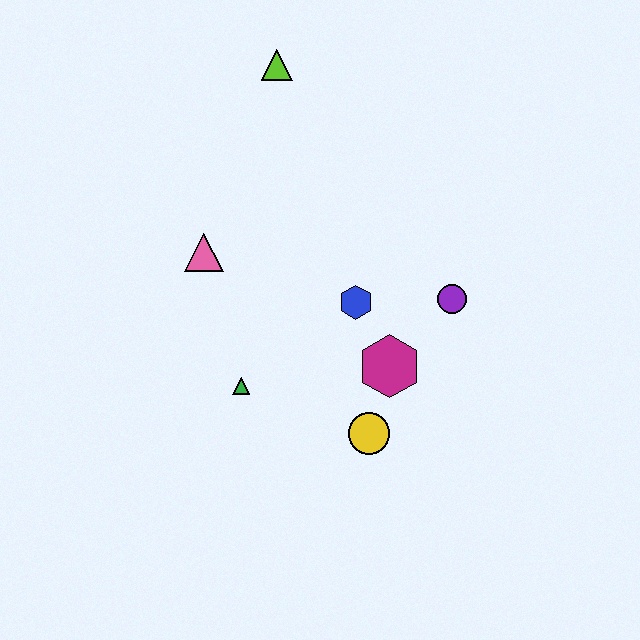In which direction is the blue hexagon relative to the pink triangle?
The blue hexagon is to the right of the pink triangle.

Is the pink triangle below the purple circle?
No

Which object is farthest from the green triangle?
The lime triangle is farthest from the green triangle.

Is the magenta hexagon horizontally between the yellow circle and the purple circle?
Yes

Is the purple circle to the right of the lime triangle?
Yes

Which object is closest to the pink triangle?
The green triangle is closest to the pink triangle.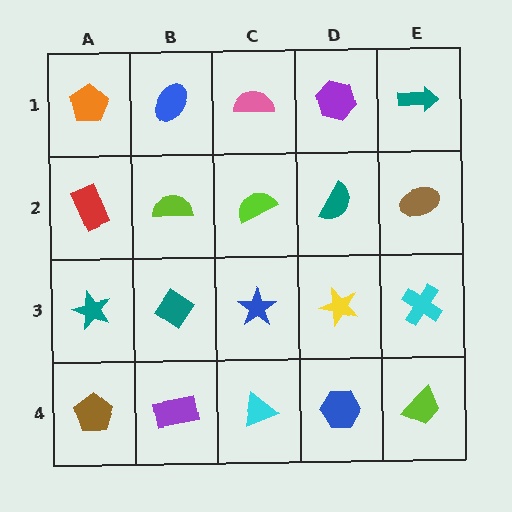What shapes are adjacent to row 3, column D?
A teal semicircle (row 2, column D), a blue hexagon (row 4, column D), a blue star (row 3, column C), a cyan cross (row 3, column E).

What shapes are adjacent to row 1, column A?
A red rectangle (row 2, column A), a blue ellipse (row 1, column B).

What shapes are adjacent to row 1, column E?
A brown ellipse (row 2, column E), a purple hexagon (row 1, column D).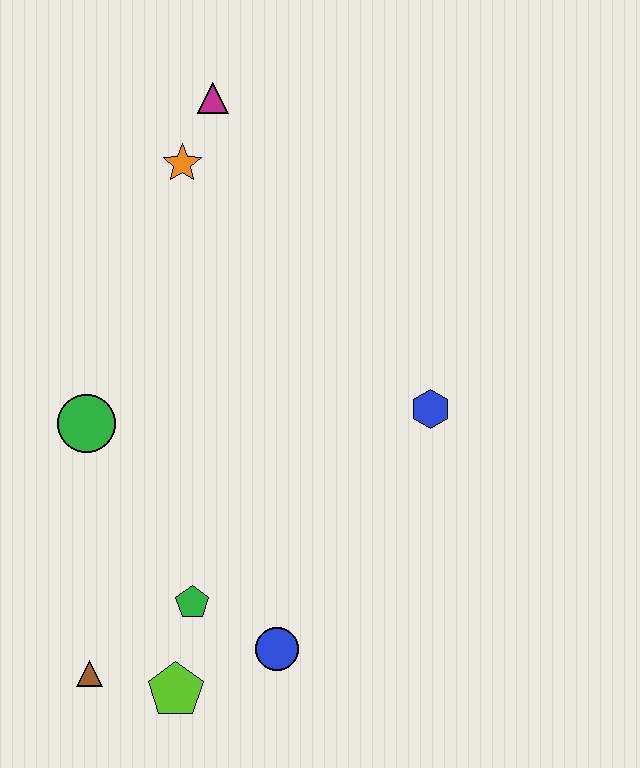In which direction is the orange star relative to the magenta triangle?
The orange star is below the magenta triangle.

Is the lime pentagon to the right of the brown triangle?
Yes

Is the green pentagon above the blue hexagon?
No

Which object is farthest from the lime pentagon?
The magenta triangle is farthest from the lime pentagon.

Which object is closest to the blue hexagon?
The blue circle is closest to the blue hexagon.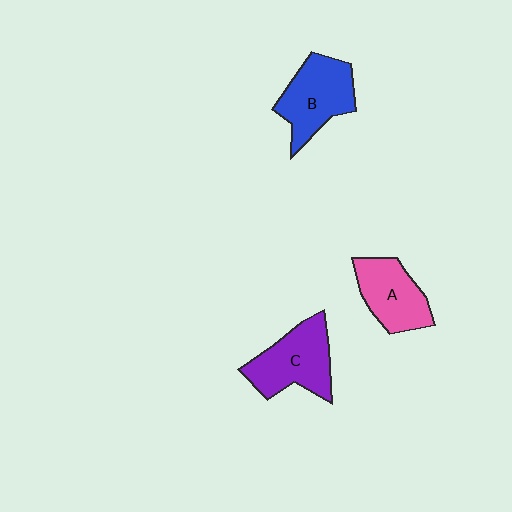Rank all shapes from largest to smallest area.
From largest to smallest: C (purple), B (blue), A (pink).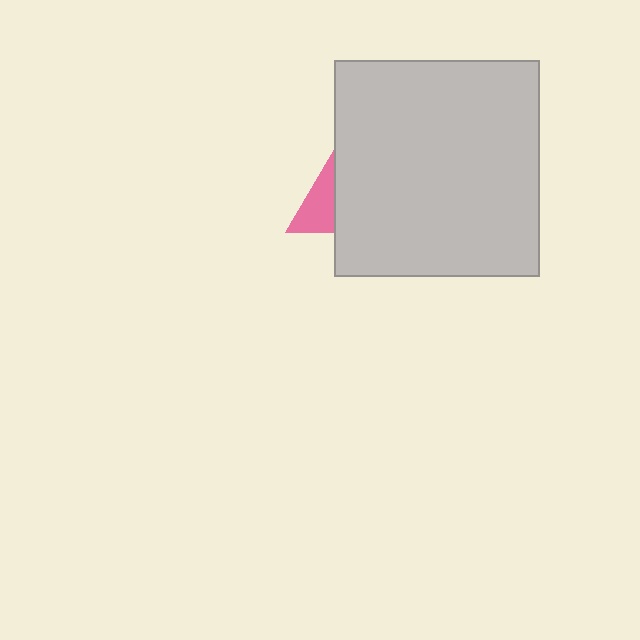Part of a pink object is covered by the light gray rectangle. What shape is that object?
It is a triangle.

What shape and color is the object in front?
The object in front is a light gray rectangle.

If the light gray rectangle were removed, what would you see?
You would see the complete pink triangle.